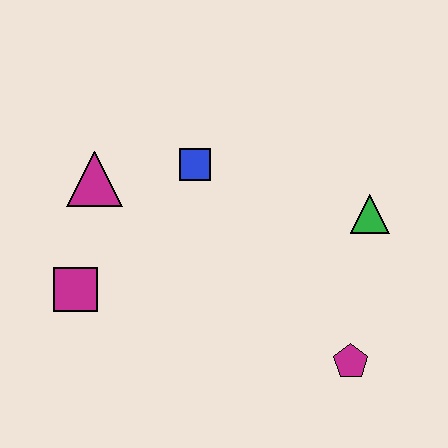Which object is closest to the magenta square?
The magenta triangle is closest to the magenta square.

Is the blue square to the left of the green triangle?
Yes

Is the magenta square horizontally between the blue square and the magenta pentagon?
No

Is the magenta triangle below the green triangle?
No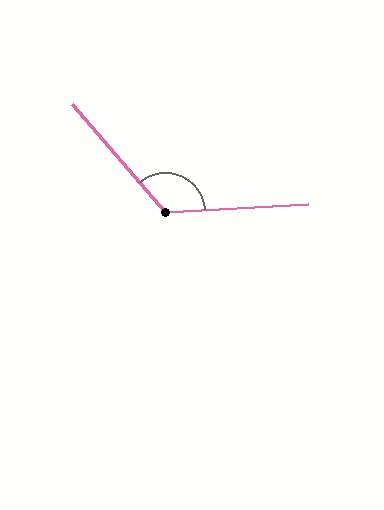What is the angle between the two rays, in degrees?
Approximately 127 degrees.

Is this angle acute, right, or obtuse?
It is obtuse.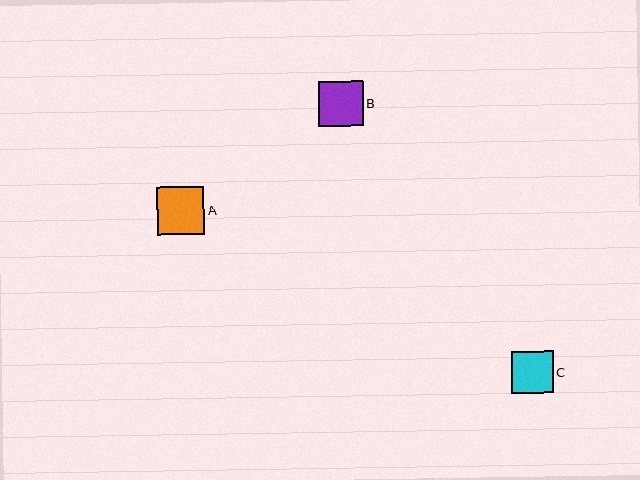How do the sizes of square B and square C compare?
Square B and square C are approximately the same size.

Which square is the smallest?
Square C is the smallest with a size of approximately 42 pixels.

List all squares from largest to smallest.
From largest to smallest: A, B, C.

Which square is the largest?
Square A is the largest with a size of approximately 47 pixels.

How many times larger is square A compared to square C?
Square A is approximately 1.1 times the size of square C.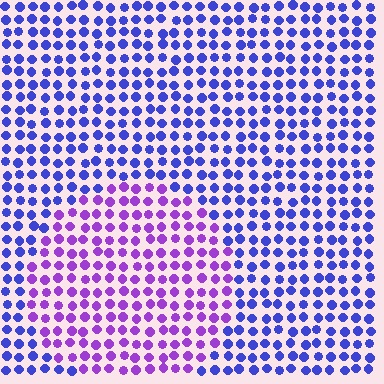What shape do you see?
I see a circle.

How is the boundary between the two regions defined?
The boundary is defined purely by a slight shift in hue (about 42 degrees). Spacing, size, and orientation are identical on both sides.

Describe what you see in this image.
The image is filled with small blue elements in a uniform arrangement. A circle-shaped region is visible where the elements are tinted to a slightly different hue, forming a subtle color boundary.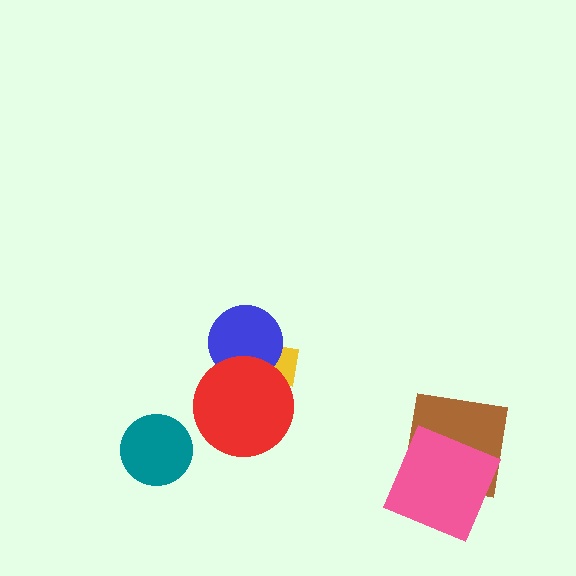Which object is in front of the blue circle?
The red circle is in front of the blue circle.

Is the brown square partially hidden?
Yes, it is partially covered by another shape.